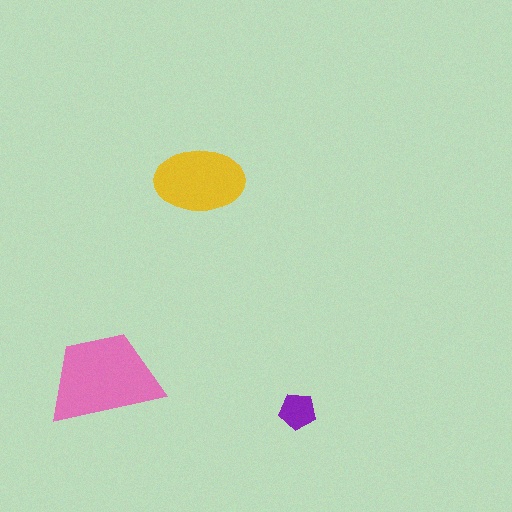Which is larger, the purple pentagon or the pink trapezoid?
The pink trapezoid.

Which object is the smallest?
The purple pentagon.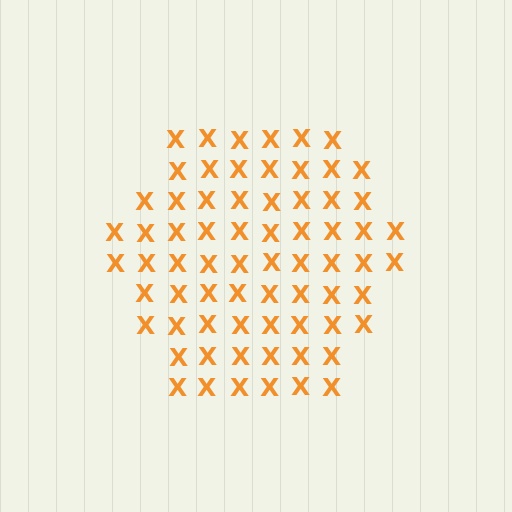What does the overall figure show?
The overall figure shows a hexagon.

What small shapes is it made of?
It is made of small letter X's.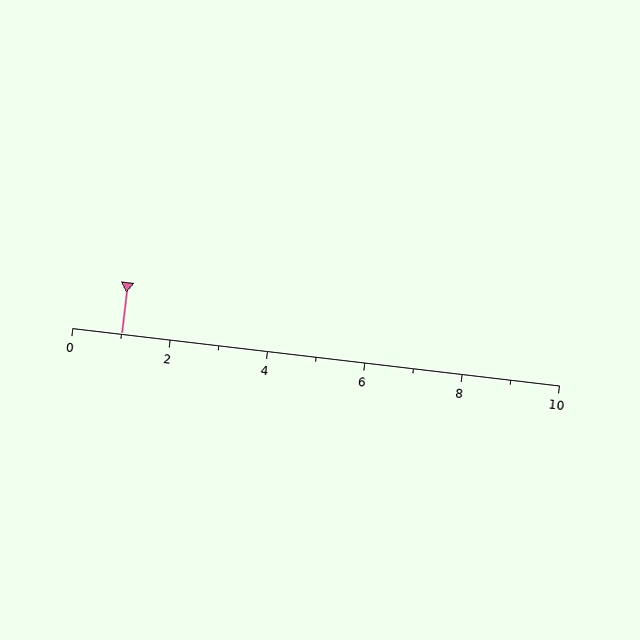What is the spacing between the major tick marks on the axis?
The major ticks are spaced 2 apart.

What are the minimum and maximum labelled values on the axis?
The axis runs from 0 to 10.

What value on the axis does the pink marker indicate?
The marker indicates approximately 1.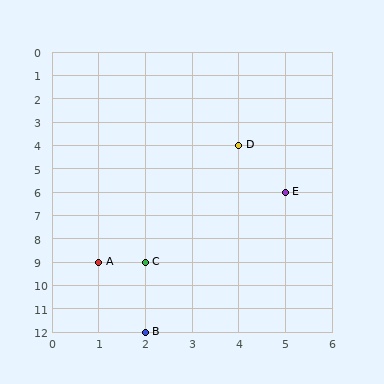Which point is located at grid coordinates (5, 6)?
Point E is at (5, 6).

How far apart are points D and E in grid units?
Points D and E are 1 column and 2 rows apart (about 2.2 grid units diagonally).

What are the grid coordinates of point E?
Point E is at grid coordinates (5, 6).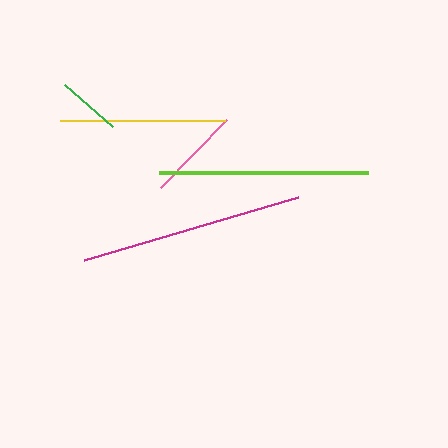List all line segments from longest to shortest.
From longest to shortest: magenta, lime, yellow, pink, green.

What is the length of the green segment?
The green segment is approximately 64 pixels long.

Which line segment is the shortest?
The green line is the shortest at approximately 64 pixels.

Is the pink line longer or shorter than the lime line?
The lime line is longer than the pink line.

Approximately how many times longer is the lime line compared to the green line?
The lime line is approximately 3.3 times the length of the green line.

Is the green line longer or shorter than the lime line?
The lime line is longer than the green line.